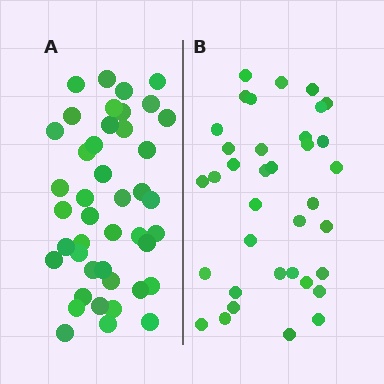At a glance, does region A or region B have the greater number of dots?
Region A (the left region) has more dots.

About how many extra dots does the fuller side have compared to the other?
Region A has roughly 8 or so more dots than region B.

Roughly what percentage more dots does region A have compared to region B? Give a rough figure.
About 20% more.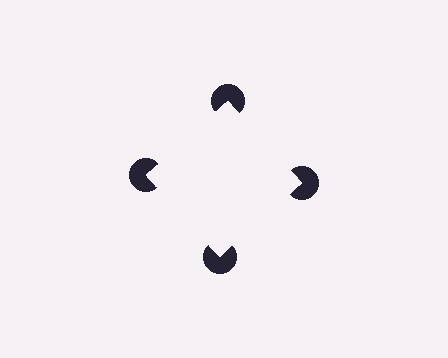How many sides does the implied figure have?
4 sides.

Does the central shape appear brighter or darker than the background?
It typically appears slightly brighter than the background, even though no actual brightness change is drawn.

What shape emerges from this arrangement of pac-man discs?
An illusory square — its edges are inferred from the aligned wedge cuts in the pac-man discs, not physically drawn.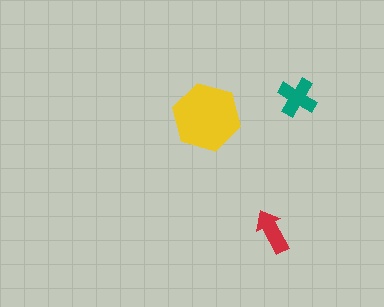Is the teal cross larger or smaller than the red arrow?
Larger.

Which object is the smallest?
The red arrow.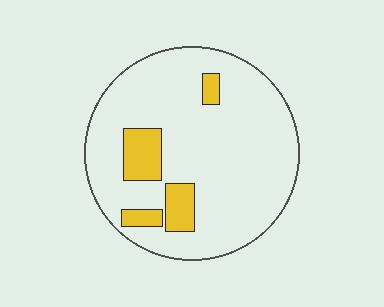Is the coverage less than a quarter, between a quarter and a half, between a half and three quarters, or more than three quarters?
Less than a quarter.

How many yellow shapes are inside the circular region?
4.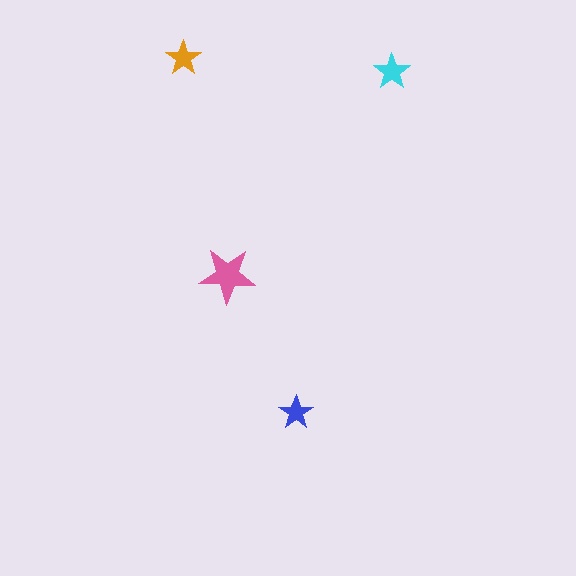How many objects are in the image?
There are 4 objects in the image.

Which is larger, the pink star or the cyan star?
The pink one.